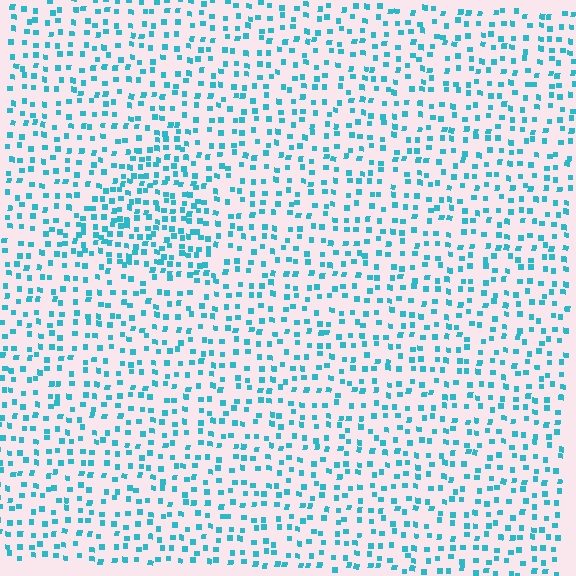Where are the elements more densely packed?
The elements are more densely packed inside the triangle boundary.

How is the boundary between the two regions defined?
The boundary is defined by a change in element density (approximately 1.8x ratio). All elements are the same color, size, and shape.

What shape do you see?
I see a triangle.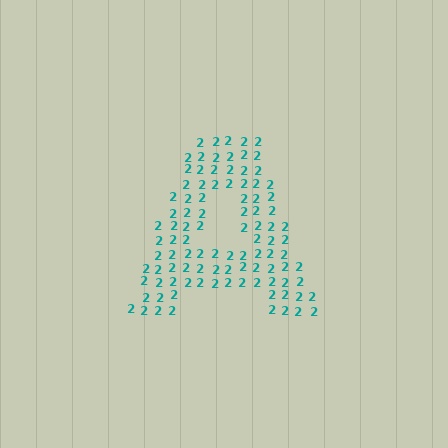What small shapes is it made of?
It is made of small digit 2's.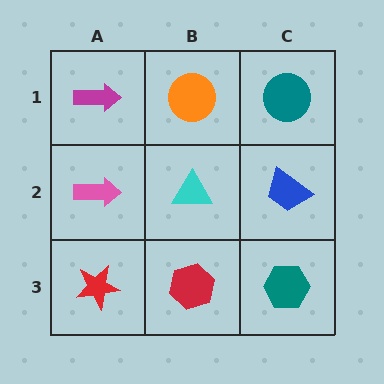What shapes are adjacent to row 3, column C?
A blue trapezoid (row 2, column C), a red hexagon (row 3, column B).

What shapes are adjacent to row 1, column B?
A cyan triangle (row 2, column B), a magenta arrow (row 1, column A), a teal circle (row 1, column C).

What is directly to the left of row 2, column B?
A pink arrow.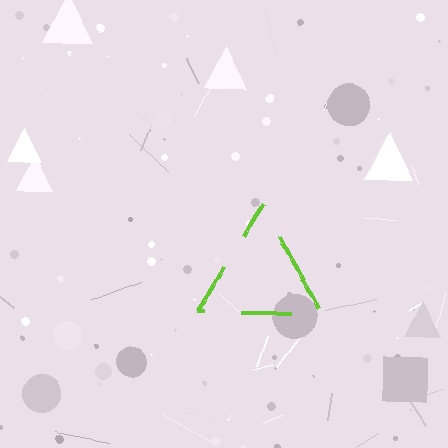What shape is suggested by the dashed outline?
The dashed outline suggests a triangle.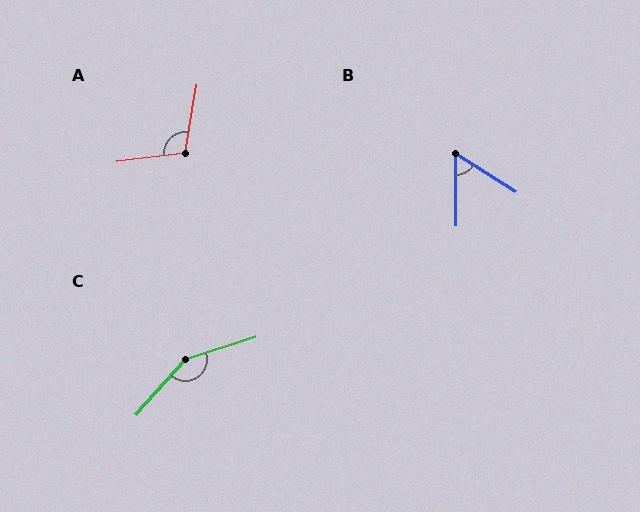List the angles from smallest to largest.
B (57°), A (107°), C (149°).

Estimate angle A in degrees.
Approximately 107 degrees.